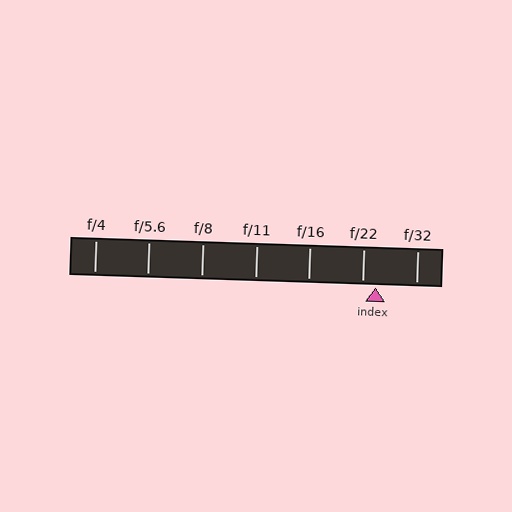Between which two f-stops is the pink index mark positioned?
The index mark is between f/22 and f/32.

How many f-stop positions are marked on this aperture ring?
There are 7 f-stop positions marked.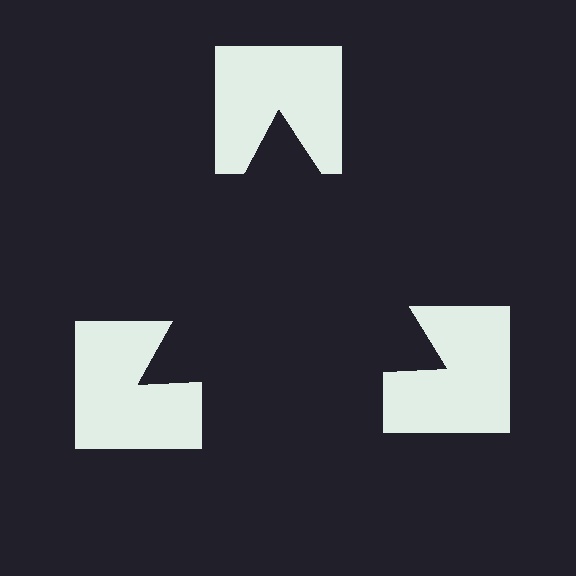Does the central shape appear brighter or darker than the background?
It typically appears slightly darker than the background, even though no actual brightness change is drawn.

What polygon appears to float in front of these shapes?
An illusory triangle — its edges are inferred from the aligned wedge cuts in the notched squares, not physically drawn.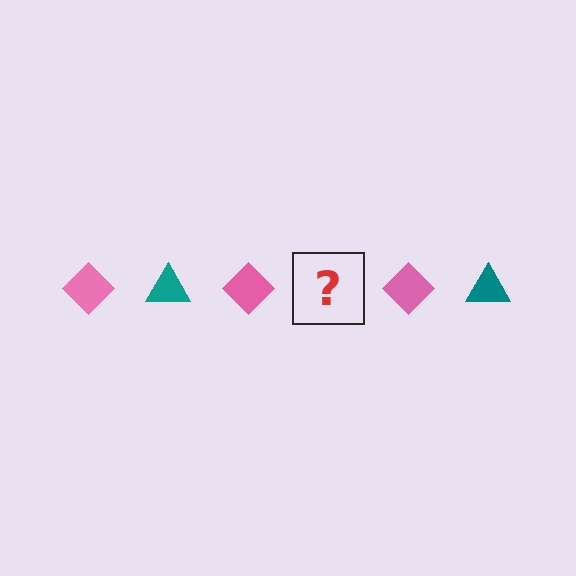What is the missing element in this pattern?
The missing element is a teal triangle.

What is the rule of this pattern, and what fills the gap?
The rule is that the pattern alternates between pink diamond and teal triangle. The gap should be filled with a teal triangle.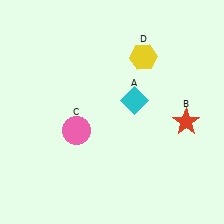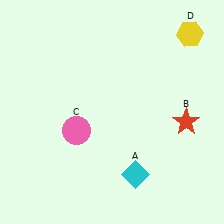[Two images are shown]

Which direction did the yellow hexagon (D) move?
The yellow hexagon (D) moved right.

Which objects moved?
The objects that moved are: the cyan diamond (A), the yellow hexagon (D).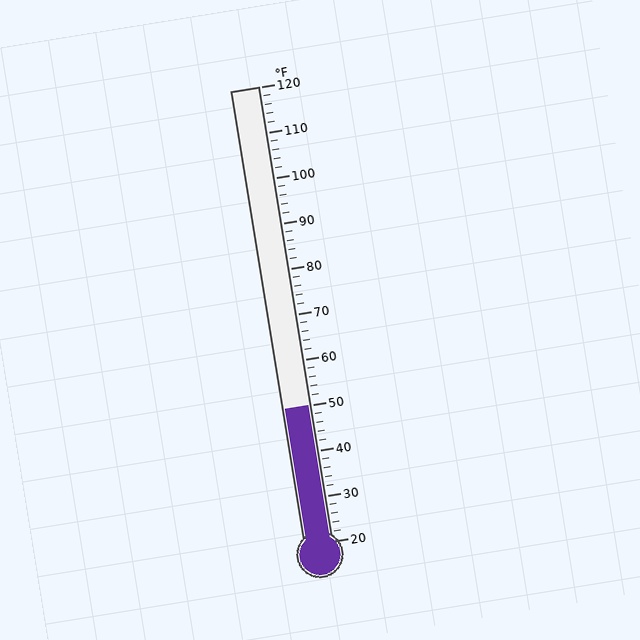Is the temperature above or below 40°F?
The temperature is above 40°F.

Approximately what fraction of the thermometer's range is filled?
The thermometer is filled to approximately 30% of its range.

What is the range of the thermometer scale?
The thermometer scale ranges from 20°F to 120°F.